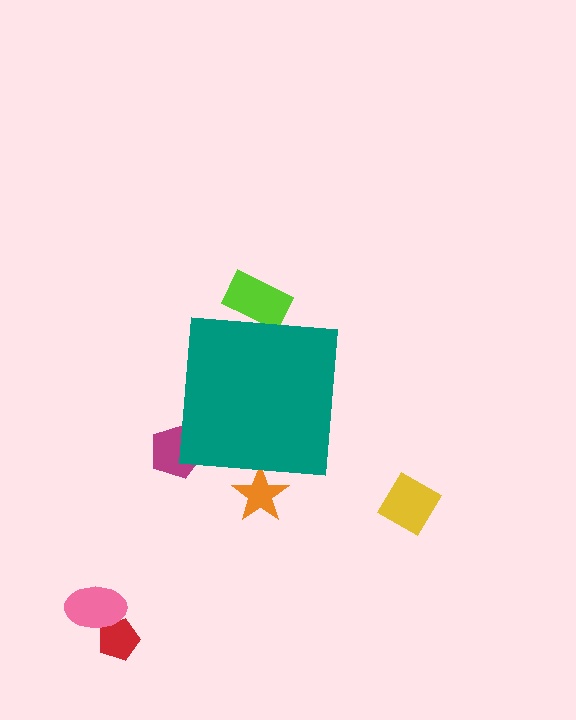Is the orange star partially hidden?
Yes, the orange star is partially hidden behind the teal square.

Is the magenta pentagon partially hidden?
Yes, the magenta pentagon is partially hidden behind the teal square.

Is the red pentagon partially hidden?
No, the red pentagon is fully visible.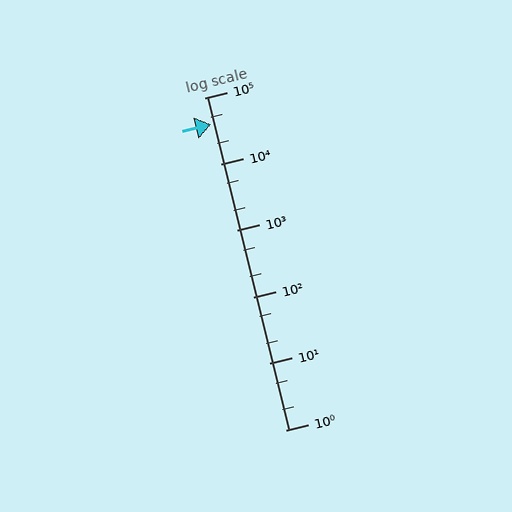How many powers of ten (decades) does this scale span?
The scale spans 5 decades, from 1 to 100000.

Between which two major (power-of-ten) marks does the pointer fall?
The pointer is between 10000 and 100000.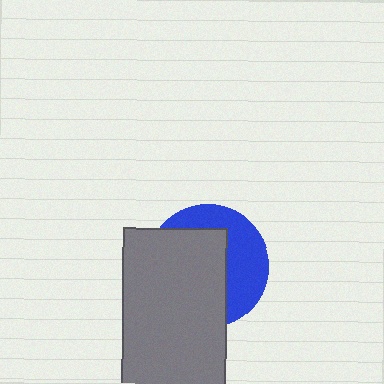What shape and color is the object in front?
The object in front is a gray rectangle.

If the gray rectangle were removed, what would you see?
You would see the complete blue circle.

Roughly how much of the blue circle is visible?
A small part of it is visible (roughly 41%).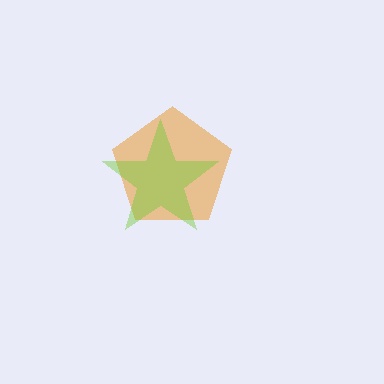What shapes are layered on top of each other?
The layered shapes are: an orange pentagon, a lime star.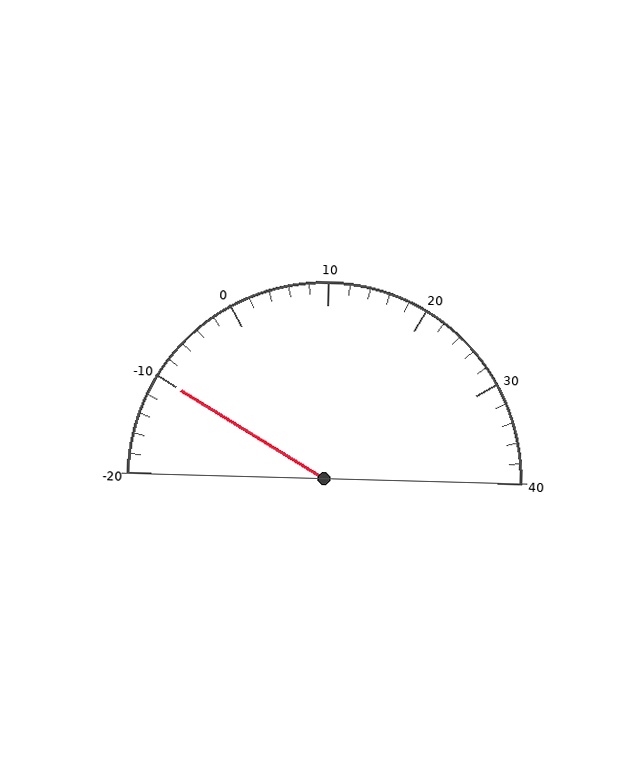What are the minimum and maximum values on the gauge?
The gauge ranges from -20 to 40.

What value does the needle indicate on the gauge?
The needle indicates approximately -10.